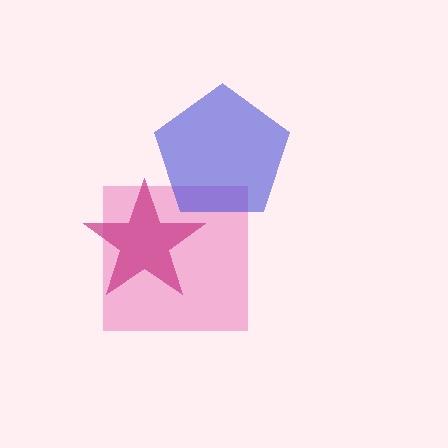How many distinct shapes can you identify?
There are 3 distinct shapes: a pink square, a blue pentagon, a magenta star.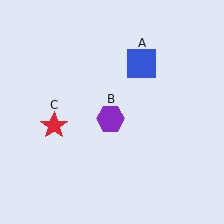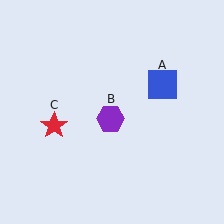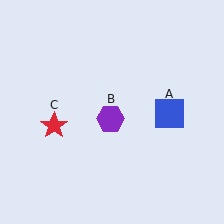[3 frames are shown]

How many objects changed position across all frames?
1 object changed position: blue square (object A).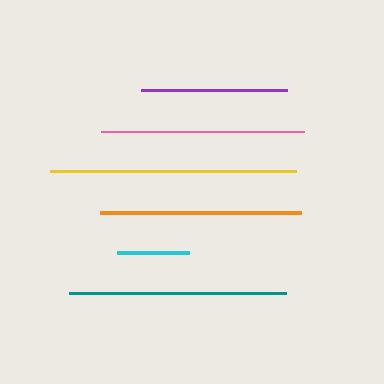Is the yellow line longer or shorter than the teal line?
The yellow line is longer than the teal line.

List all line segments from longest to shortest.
From longest to shortest: yellow, teal, pink, orange, purple, cyan.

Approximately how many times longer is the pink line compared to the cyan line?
The pink line is approximately 2.8 times the length of the cyan line.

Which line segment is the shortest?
The cyan line is the shortest at approximately 72 pixels.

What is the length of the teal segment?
The teal segment is approximately 217 pixels long.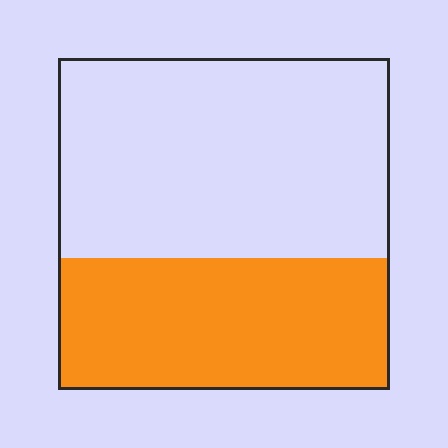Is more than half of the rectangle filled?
No.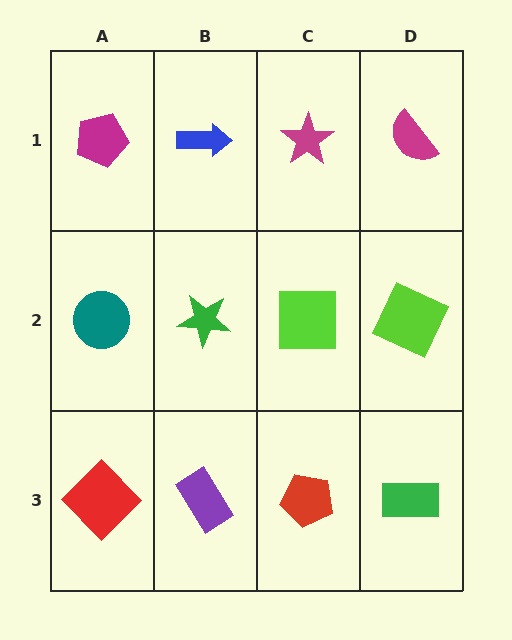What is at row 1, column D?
A magenta semicircle.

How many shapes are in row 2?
4 shapes.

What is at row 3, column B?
A purple rectangle.